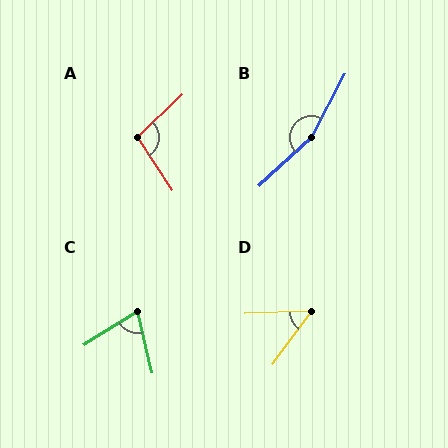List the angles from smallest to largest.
D (52°), C (71°), A (101°), B (160°).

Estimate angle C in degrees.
Approximately 71 degrees.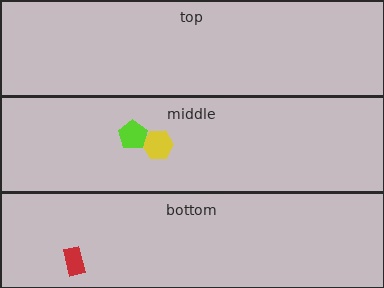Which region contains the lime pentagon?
The middle region.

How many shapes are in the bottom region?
1.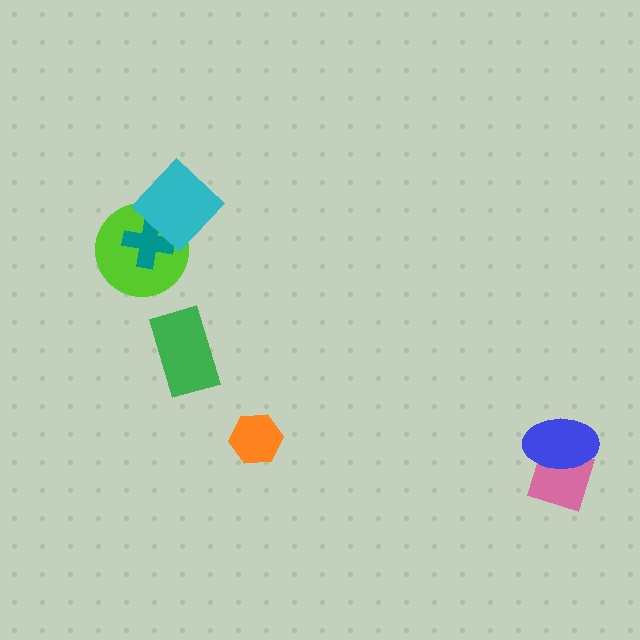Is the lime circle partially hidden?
Yes, it is partially covered by another shape.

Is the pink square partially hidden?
Yes, it is partially covered by another shape.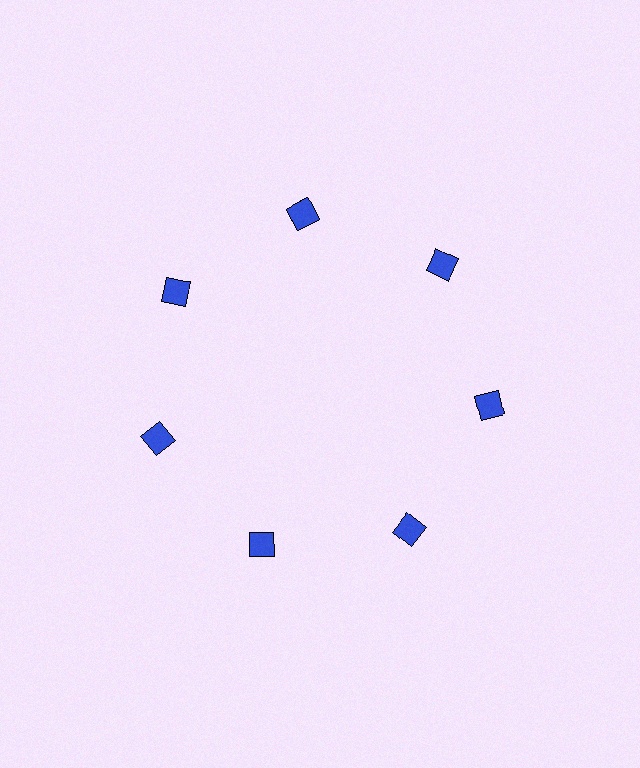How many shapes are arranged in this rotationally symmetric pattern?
There are 7 shapes, arranged in 7 groups of 1.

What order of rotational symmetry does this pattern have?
This pattern has 7-fold rotational symmetry.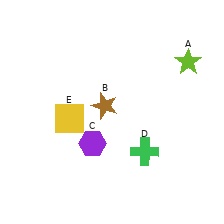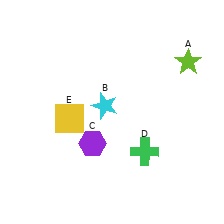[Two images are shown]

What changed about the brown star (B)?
In Image 1, B is brown. In Image 2, it changed to cyan.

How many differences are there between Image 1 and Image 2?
There is 1 difference between the two images.